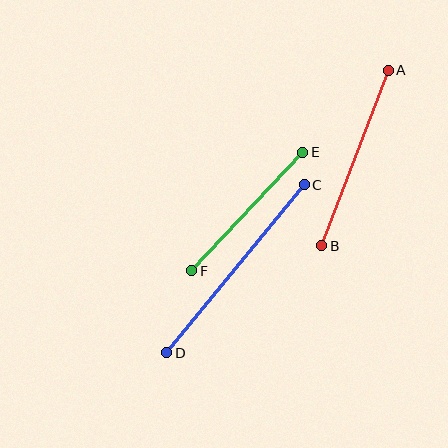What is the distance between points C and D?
The distance is approximately 217 pixels.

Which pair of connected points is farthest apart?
Points C and D are farthest apart.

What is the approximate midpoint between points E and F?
The midpoint is at approximately (247, 212) pixels.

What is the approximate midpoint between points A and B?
The midpoint is at approximately (355, 158) pixels.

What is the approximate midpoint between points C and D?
The midpoint is at approximately (236, 269) pixels.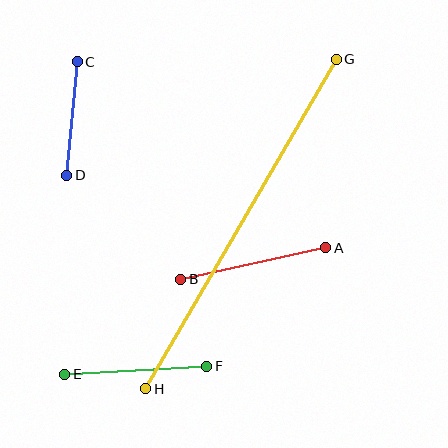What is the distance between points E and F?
The distance is approximately 142 pixels.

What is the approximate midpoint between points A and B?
The midpoint is at approximately (253, 263) pixels.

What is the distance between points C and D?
The distance is approximately 114 pixels.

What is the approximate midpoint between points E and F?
The midpoint is at approximately (136, 370) pixels.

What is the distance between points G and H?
The distance is approximately 381 pixels.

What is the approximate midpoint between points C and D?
The midpoint is at approximately (72, 118) pixels.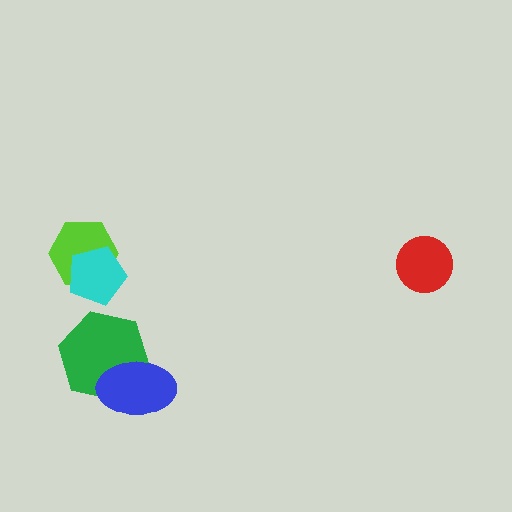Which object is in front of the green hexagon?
The blue ellipse is in front of the green hexagon.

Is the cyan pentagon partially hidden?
No, no other shape covers it.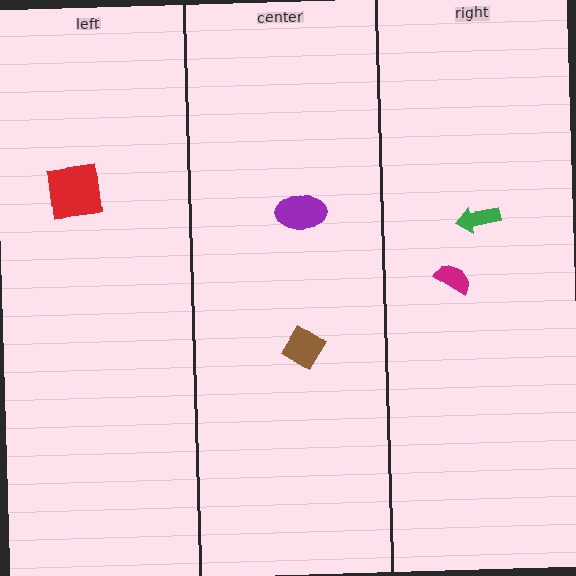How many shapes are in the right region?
2.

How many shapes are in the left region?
1.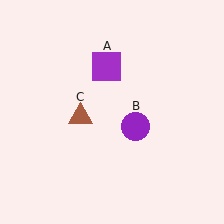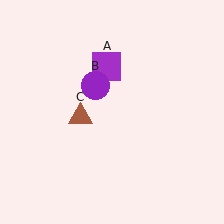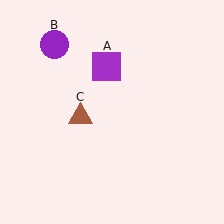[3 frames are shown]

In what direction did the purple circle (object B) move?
The purple circle (object B) moved up and to the left.